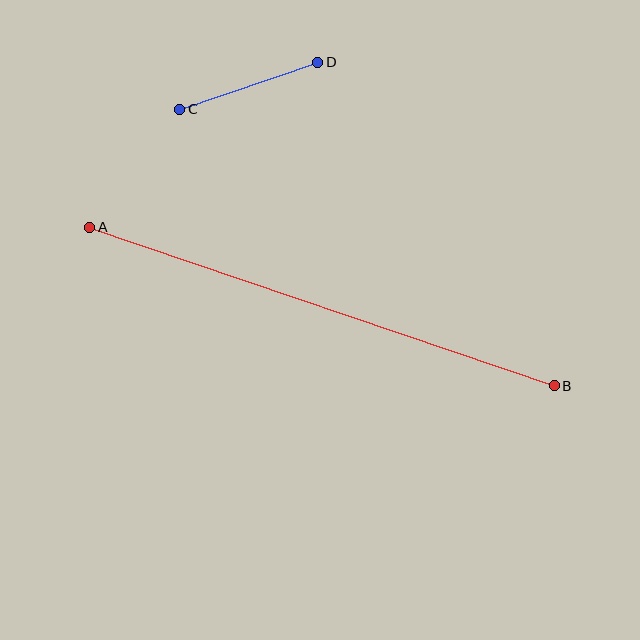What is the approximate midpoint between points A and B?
The midpoint is at approximately (322, 307) pixels.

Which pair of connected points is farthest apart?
Points A and B are farthest apart.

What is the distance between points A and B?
The distance is approximately 491 pixels.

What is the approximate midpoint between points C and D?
The midpoint is at approximately (249, 86) pixels.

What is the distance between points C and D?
The distance is approximately 146 pixels.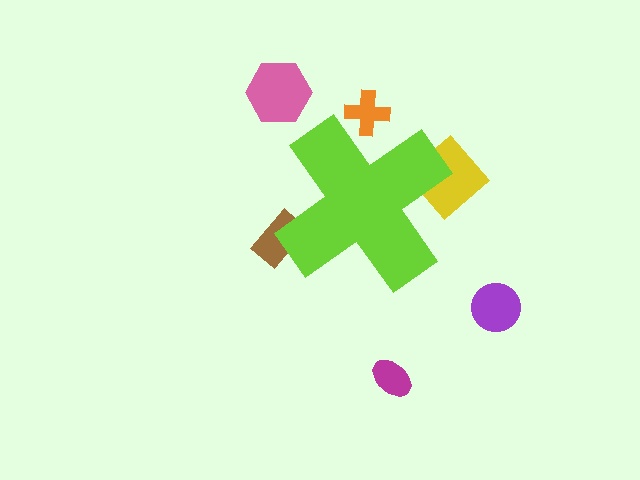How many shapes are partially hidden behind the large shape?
3 shapes are partially hidden.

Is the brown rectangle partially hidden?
Yes, the brown rectangle is partially hidden behind the lime cross.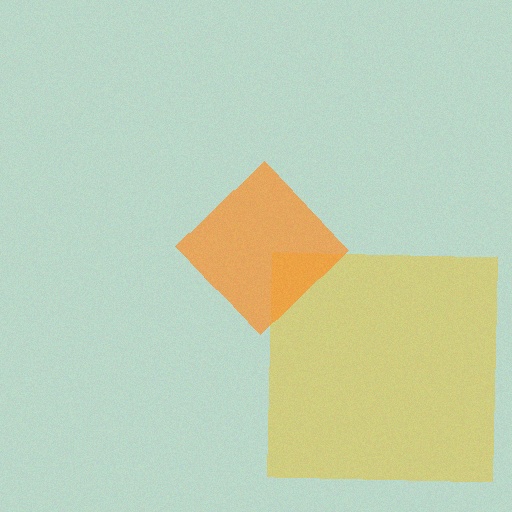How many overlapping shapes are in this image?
There are 2 overlapping shapes in the image.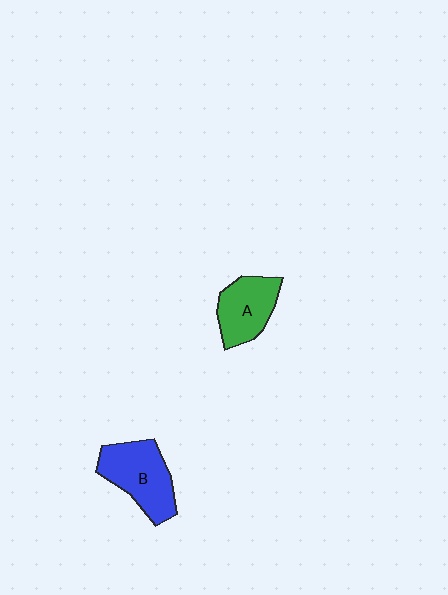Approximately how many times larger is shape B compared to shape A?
Approximately 1.2 times.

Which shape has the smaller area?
Shape A (green).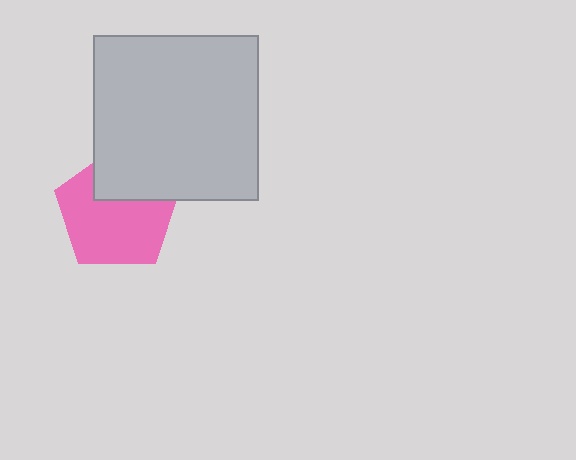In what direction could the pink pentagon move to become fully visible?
The pink pentagon could move down. That would shift it out from behind the light gray square entirely.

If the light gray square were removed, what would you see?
You would see the complete pink pentagon.